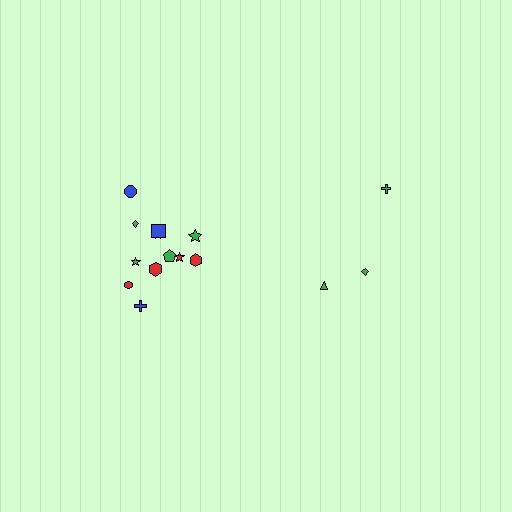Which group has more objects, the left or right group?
The left group.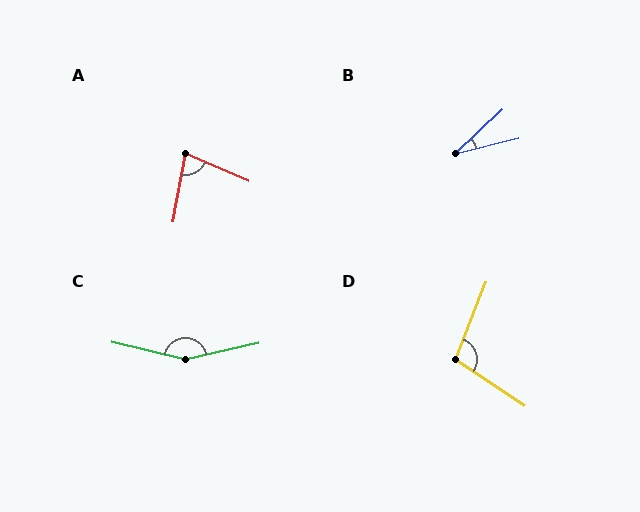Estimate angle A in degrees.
Approximately 77 degrees.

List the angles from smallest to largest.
B (29°), A (77°), D (102°), C (154°).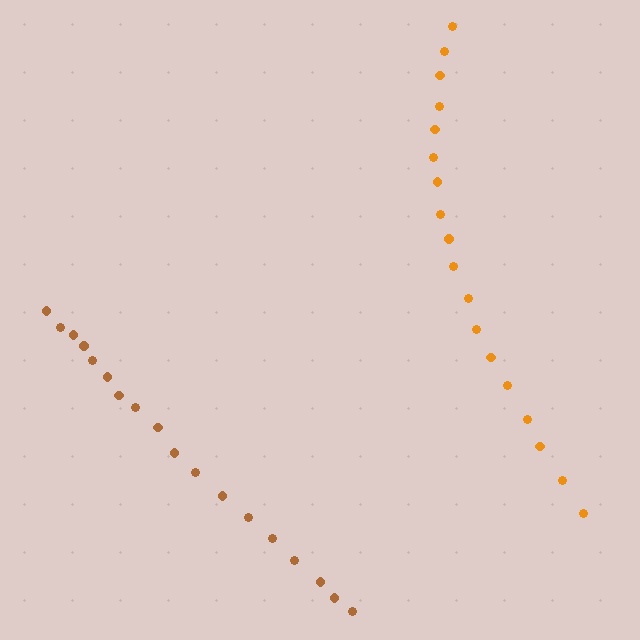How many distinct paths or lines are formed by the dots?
There are 2 distinct paths.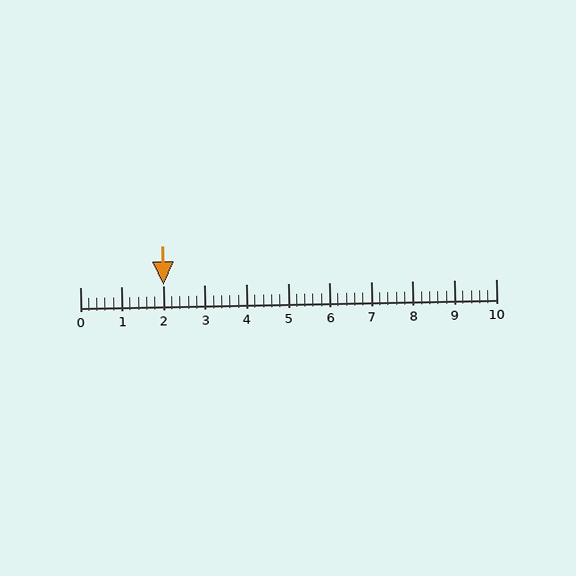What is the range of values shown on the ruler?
The ruler shows values from 0 to 10.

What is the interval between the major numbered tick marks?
The major tick marks are spaced 1 units apart.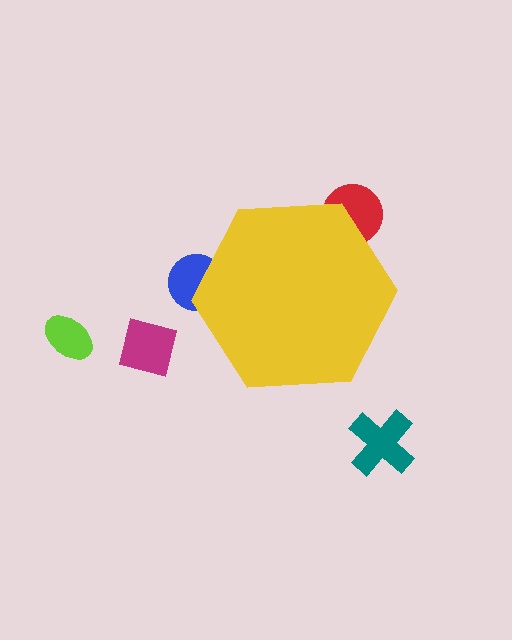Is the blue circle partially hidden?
Yes, the blue circle is partially hidden behind the yellow hexagon.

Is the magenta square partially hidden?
No, the magenta square is fully visible.